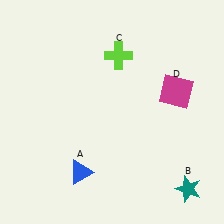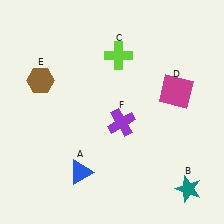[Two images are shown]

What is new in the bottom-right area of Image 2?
A purple cross (F) was added in the bottom-right area of Image 2.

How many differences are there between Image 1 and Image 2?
There are 2 differences between the two images.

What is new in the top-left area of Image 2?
A brown hexagon (E) was added in the top-left area of Image 2.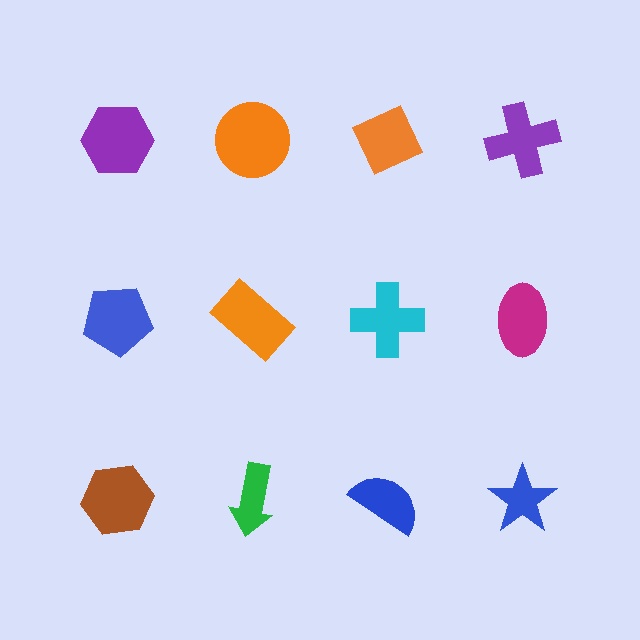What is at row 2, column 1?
A blue pentagon.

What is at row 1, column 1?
A purple hexagon.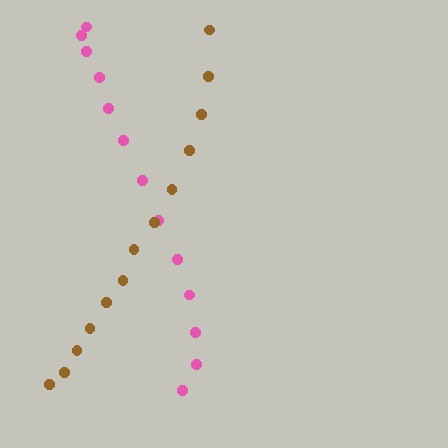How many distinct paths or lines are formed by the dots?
There are 2 distinct paths.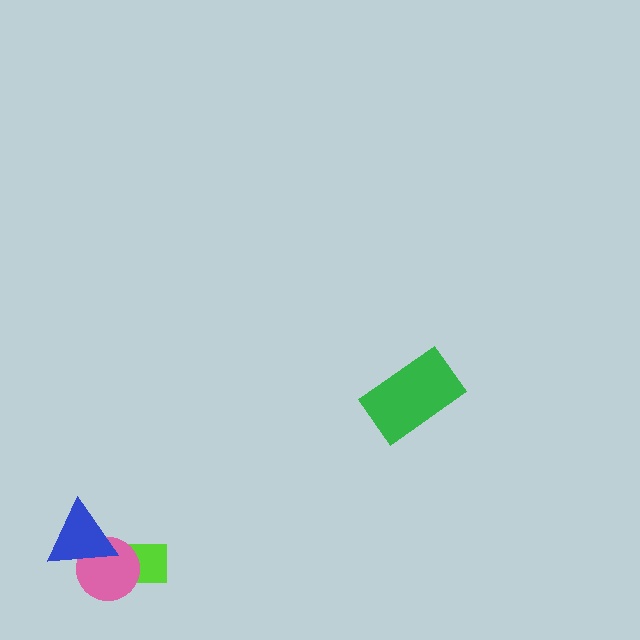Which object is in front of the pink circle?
The blue triangle is in front of the pink circle.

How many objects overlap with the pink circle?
2 objects overlap with the pink circle.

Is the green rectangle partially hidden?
No, no other shape covers it.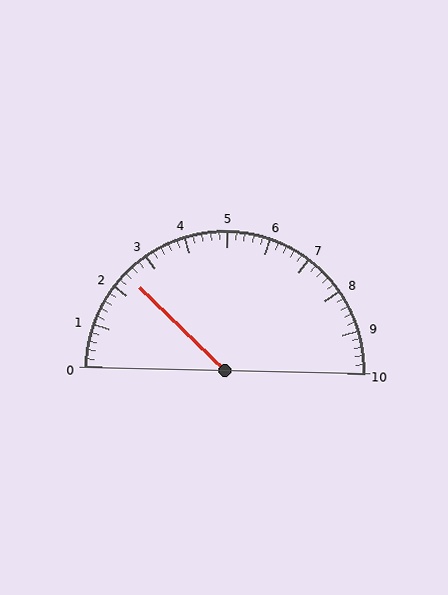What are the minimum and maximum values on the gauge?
The gauge ranges from 0 to 10.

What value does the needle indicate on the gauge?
The needle indicates approximately 2.4.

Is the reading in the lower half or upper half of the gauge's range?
The reading is in the lower half of the range (0 to 10).